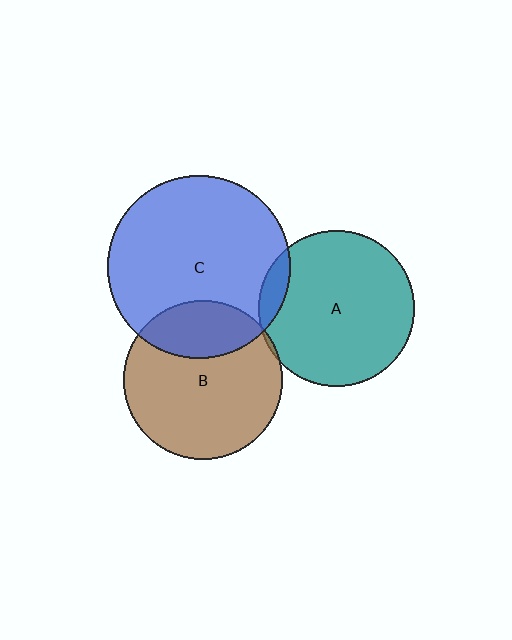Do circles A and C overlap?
Yes.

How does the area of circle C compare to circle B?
Approximately 1.3 times.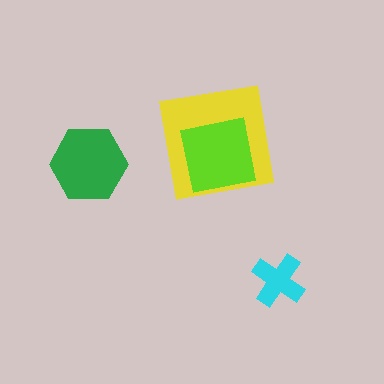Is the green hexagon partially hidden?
No, no other shape covers it.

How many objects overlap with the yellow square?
1 object overlaps with the yellow square.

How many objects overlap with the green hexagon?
0 objects overlap with the green hexagon.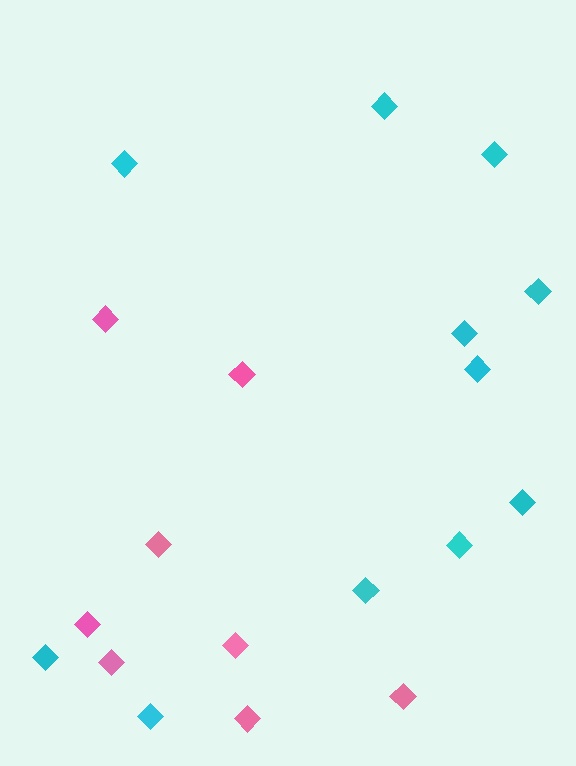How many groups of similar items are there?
There are 2 groups: one group of cyan diamonds (11) and one group of pink diamonds (8).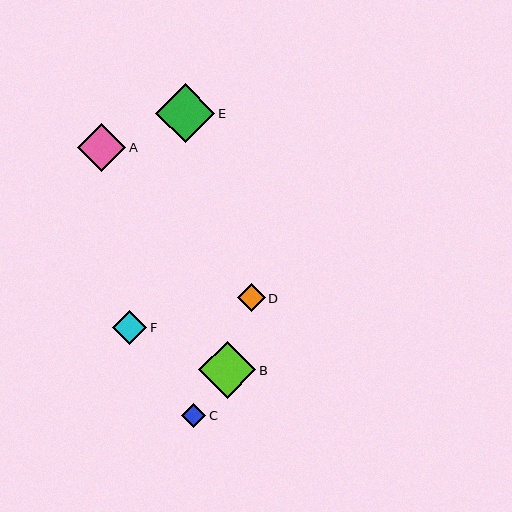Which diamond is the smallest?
Diamond C is the smallest with a size of approximately 24 pixels.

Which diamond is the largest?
Diamond E is the largest with a size of approximately 59 pixels.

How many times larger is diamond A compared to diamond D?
Diamond A is approximately 1.7 times the size of diamond D.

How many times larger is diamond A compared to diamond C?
Diamond A is approximately 2.0 times the size of diamond C.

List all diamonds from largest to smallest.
From largest to smallest: E, B, A, F, D, C.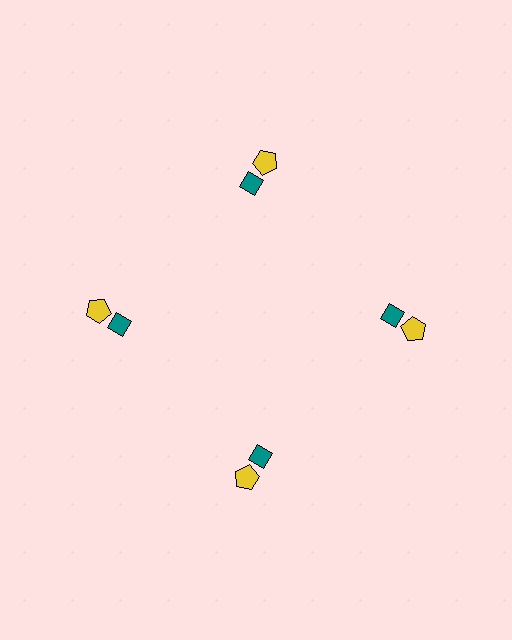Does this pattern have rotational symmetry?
Yes, this pattern has 4-fold rotational symmetry. It looks the same after rotating 90 degrees around the center.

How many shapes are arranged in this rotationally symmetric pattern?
There are 8 shapes, arranged in 4 groups of 2.